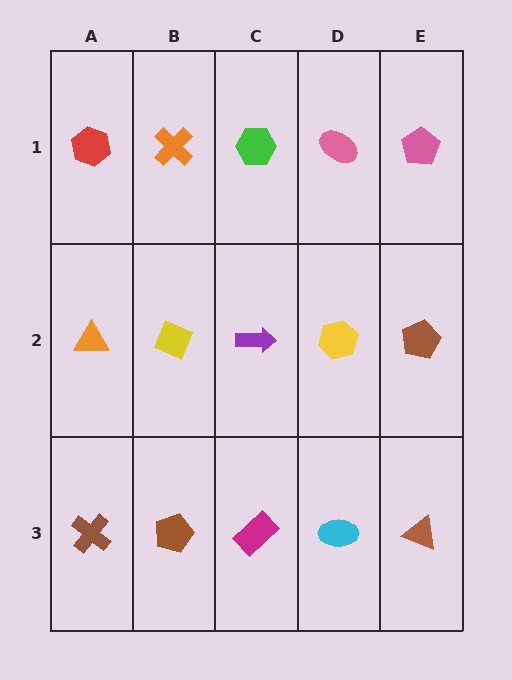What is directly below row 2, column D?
A cyan ellipse.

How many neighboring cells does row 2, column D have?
4.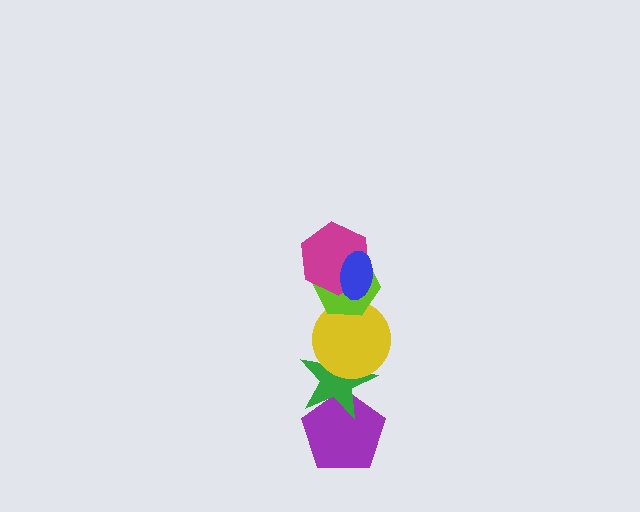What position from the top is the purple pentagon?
The purple pentagon is 6th from the top.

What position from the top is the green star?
The green star is 5th from the top.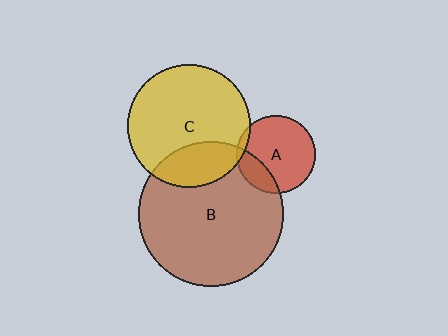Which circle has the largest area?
Circle B (brown).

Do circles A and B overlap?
Yes.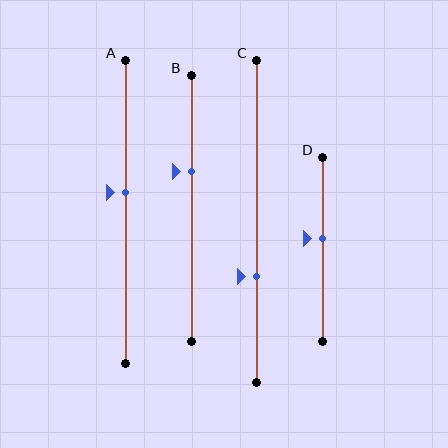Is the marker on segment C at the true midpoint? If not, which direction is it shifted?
No, the marker on segment C is shifted downward by about 17% of the segment length.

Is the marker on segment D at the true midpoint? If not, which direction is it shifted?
No, the marker on segment D is shifted upward by about 6% of the segment length.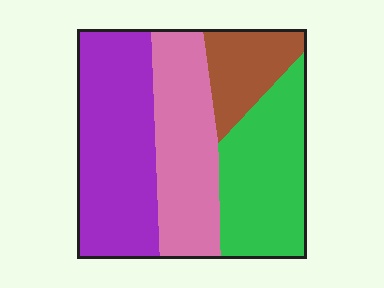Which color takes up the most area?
Purple, at roughly 35%.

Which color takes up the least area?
Brown, at roughly 15%.